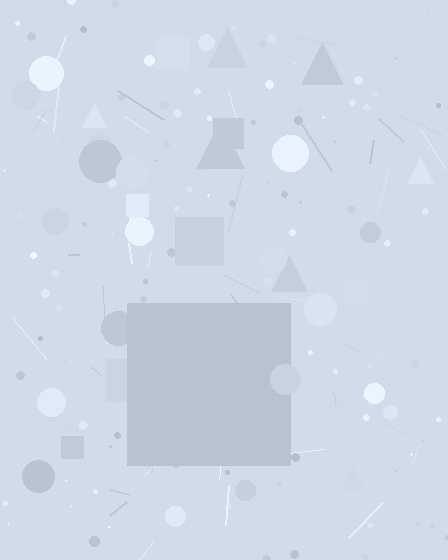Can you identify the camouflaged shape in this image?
The camouflaged shape is a square.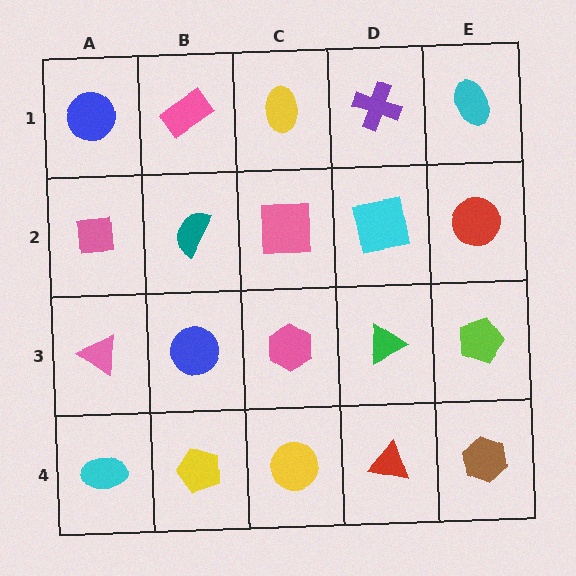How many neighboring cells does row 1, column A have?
2.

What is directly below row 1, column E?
A red circle.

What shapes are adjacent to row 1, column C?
A pink square (row 2, column C), a pink rectangle (row 1, column B), a purple cross (row 1, column D).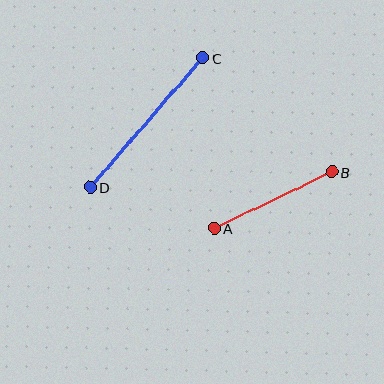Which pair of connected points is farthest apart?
Points C and D are farthest apart.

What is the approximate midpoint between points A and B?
The midpoint is at approximately (273, 200) pixels.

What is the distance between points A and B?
The distance is approximately 130 pixels.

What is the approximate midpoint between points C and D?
The midpoint is at approximately (147, 123) pixels.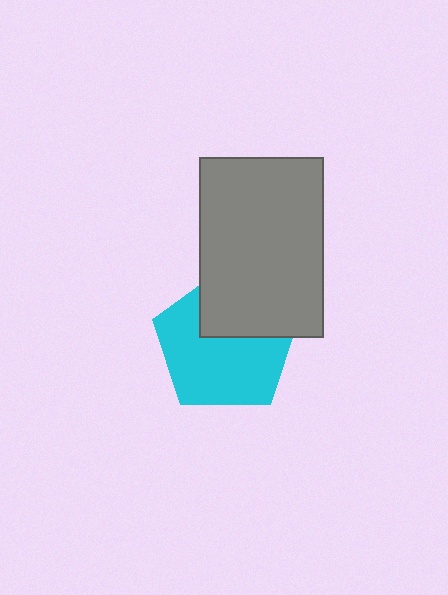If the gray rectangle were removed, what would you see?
You would see the complete cyan pentagon.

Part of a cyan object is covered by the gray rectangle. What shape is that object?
It is a pentagon.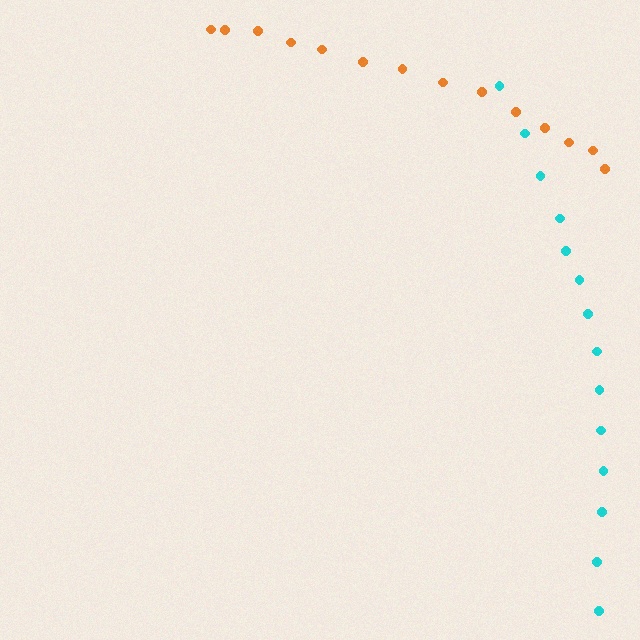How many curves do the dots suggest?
There are 2 distinct paths.